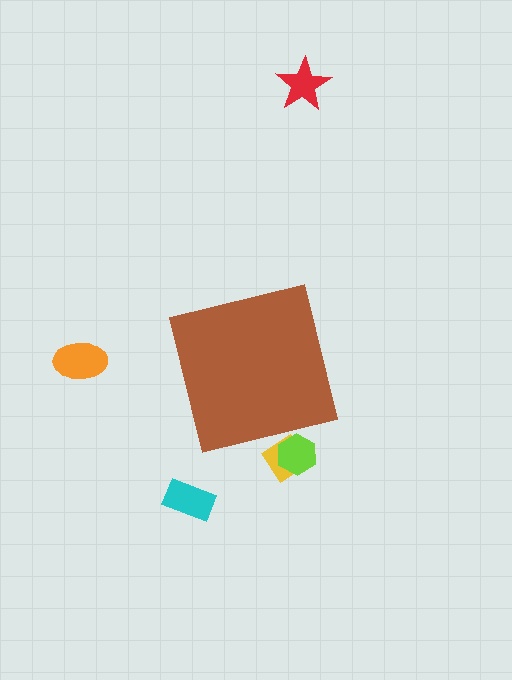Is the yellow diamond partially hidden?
Yes, the yellow diamond is partially hidden behind the brown square.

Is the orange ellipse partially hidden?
No, the orange ellipse is fully visible.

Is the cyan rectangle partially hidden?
No, the cyan rectangle is fully visible.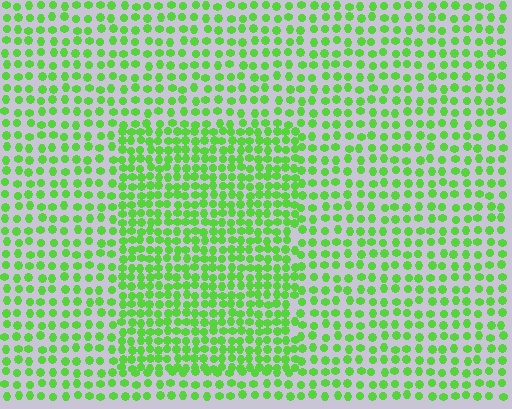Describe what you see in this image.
The image contains small lime elements arranged at two different densities. A rectangle-shaped region is visible where the elements are more densely packed than the surrounding area.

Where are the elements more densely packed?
The elements are more densely packed inside the rectangle boundary.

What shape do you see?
I see a rectangle.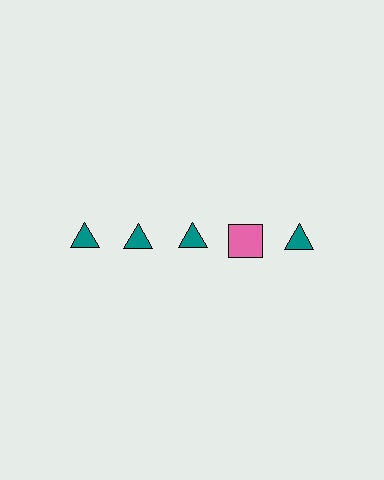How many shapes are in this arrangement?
There are 5 shapes arranged in a grid pattern.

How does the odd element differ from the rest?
It differs in both color (pink instead of teal) and shape (square instead of triangle).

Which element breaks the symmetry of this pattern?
The pink square in the top row, second from right column breaks the symmetry. All other shapes are teal triangles.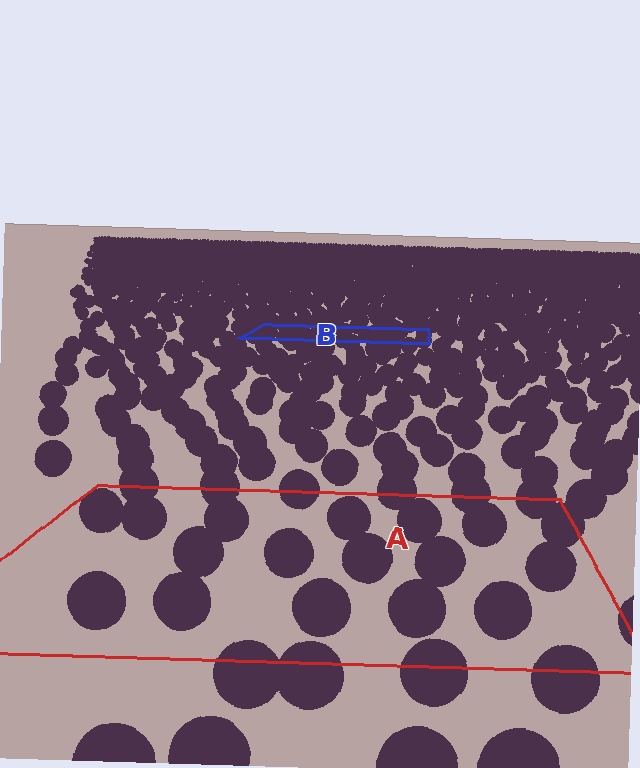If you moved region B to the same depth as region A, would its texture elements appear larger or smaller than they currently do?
They would appear larger. At a closer depth, the same texture elements are projected at a bigger on-screen size.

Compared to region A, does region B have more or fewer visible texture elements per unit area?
Region B has more texture elements per unit area — they are packed more densely because it is farther away.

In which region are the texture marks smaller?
The texture marks are smaller in region B, because it is farther away.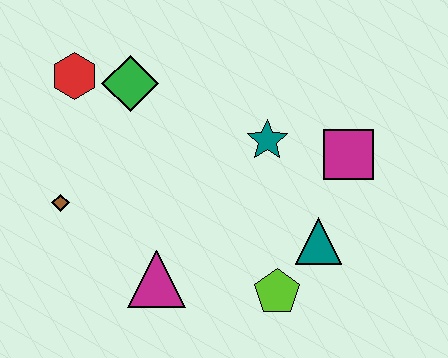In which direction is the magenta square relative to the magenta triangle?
The magenta square is to the right of the magenta triangle.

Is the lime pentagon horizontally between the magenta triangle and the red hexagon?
No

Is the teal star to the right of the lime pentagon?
No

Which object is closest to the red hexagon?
The green diamond is closest to the red hexagon.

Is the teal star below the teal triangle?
No